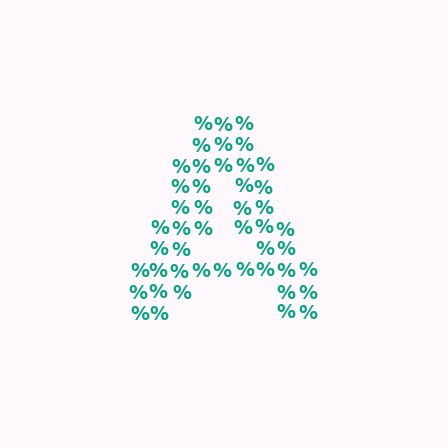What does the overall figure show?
The overall figure shows the letter A.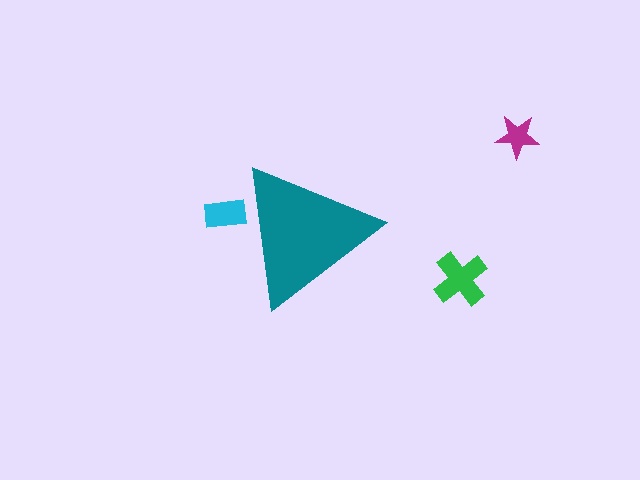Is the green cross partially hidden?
No, the green cross is fully visible.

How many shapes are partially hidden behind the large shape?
1 shape is partially hidden.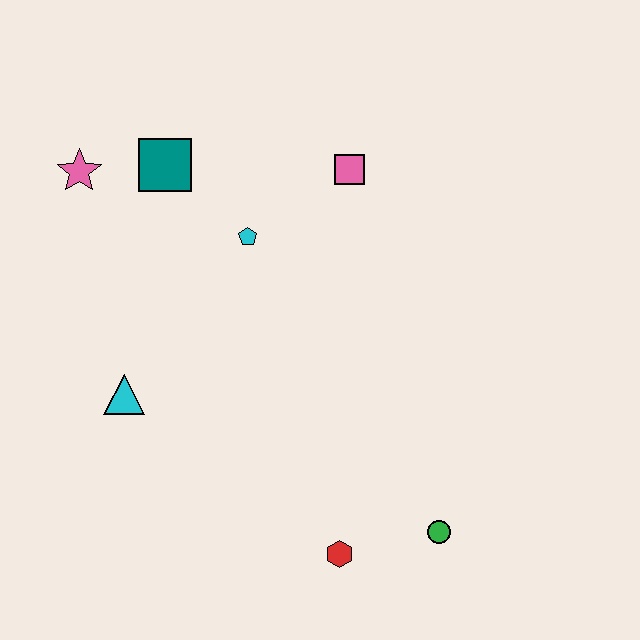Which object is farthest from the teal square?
The green circle is farthest from the teal square.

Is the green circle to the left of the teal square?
No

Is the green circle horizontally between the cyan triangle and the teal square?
No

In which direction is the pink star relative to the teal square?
The pink star is to the left of the teal square.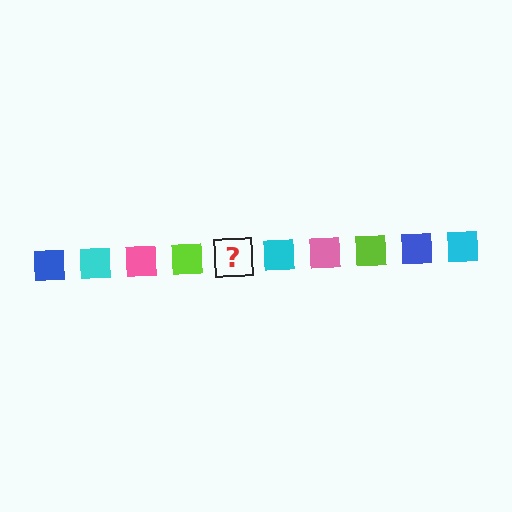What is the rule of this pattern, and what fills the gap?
The rule is that the pattern cycles through blue, cyan, pink, lime squares. The gap should be filled with a blue square.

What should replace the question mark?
The question mark should be replaced with a blue square.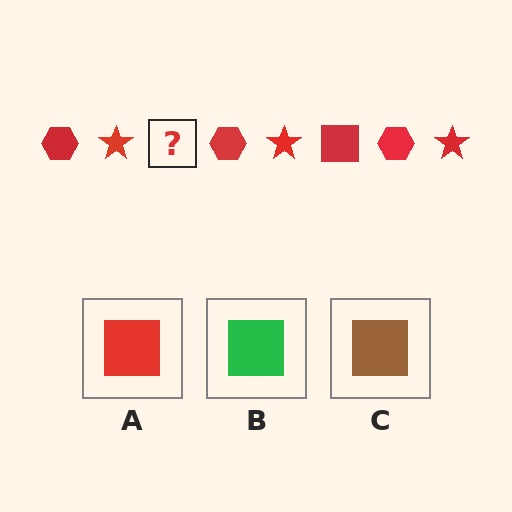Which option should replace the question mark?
Option A.